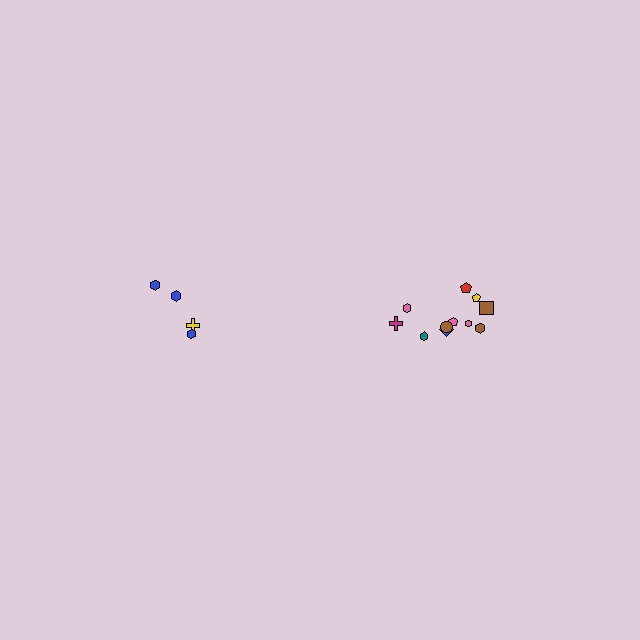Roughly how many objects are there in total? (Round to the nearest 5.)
Roughly 15 objects in total.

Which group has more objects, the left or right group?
The right group.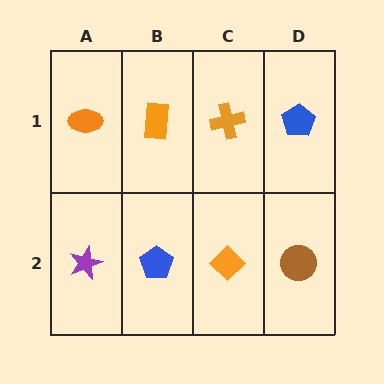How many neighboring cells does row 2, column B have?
3.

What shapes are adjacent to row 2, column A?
An orange ellipse (row 1, column A), a blue pentagon (row 2, column B).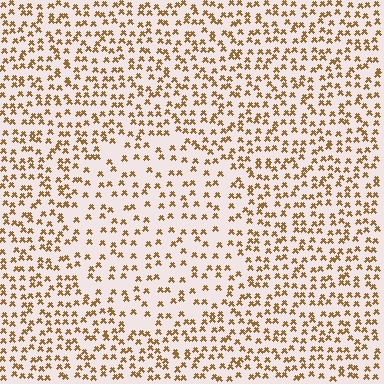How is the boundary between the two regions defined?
The boundary is defined by a change in element density (approximately 1.7x ratio). All elements are the same color, size, and shape.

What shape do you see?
I see a circle.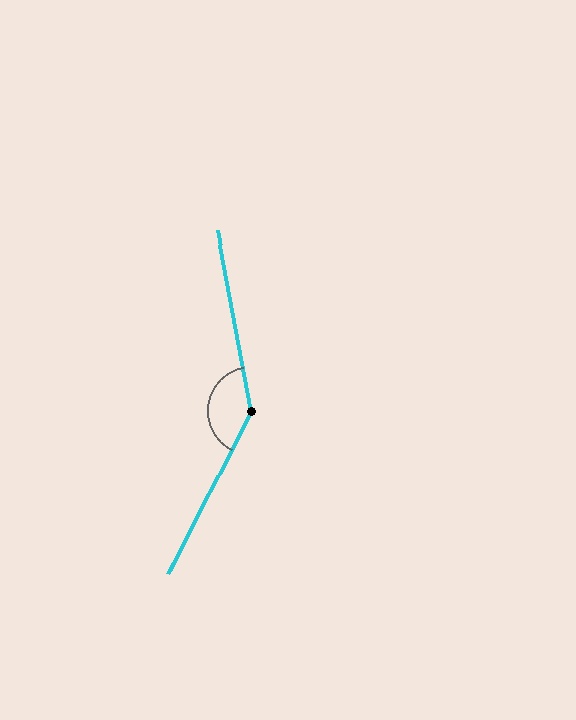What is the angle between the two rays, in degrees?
Approximately 142 degrees.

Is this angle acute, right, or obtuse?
It is obtuse.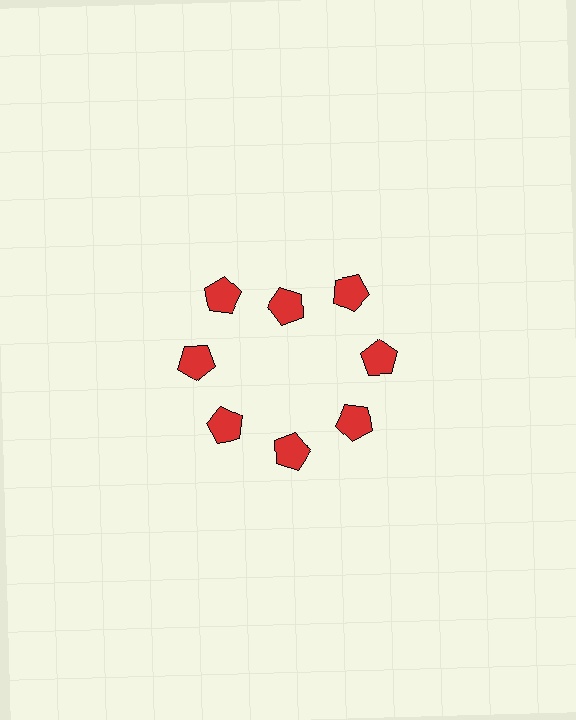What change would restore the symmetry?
The symmetry would be restored by moving it outward, back onto the ring so that all 8 pentagons sit at equal angles and equal distance from the center.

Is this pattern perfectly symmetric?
No. The 8 red pentagons are arranged in a ring, but one element near the 12 o'clock position is pulled inward toward the center, breaking the 8-fold rotational symmetry.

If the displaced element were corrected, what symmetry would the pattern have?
It would have 8-fold rotational symmetry — the pattern would map onto itself every 45 degrees.